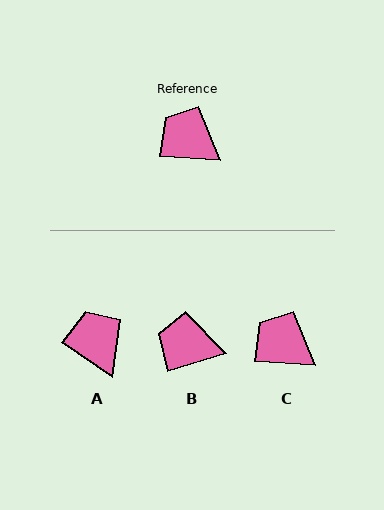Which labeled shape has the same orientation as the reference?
C.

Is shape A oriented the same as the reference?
No, it is off by about 31 degrees.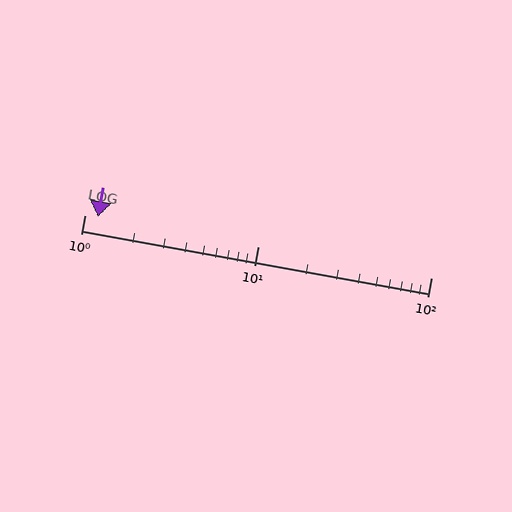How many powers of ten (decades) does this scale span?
The scale spans 2 decades, from 1 to 100.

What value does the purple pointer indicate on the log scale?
The pointer indicates approximately 1.2.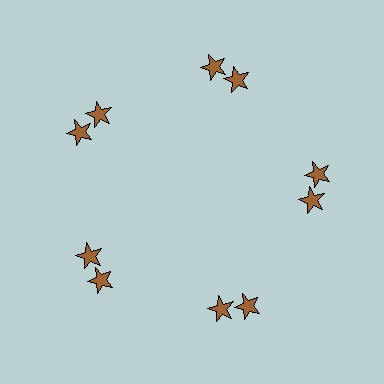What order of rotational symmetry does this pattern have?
This pattern has 5-fold rotational symmetry.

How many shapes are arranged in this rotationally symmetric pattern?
There are 10 shapes, arranged in 5 groups of 2.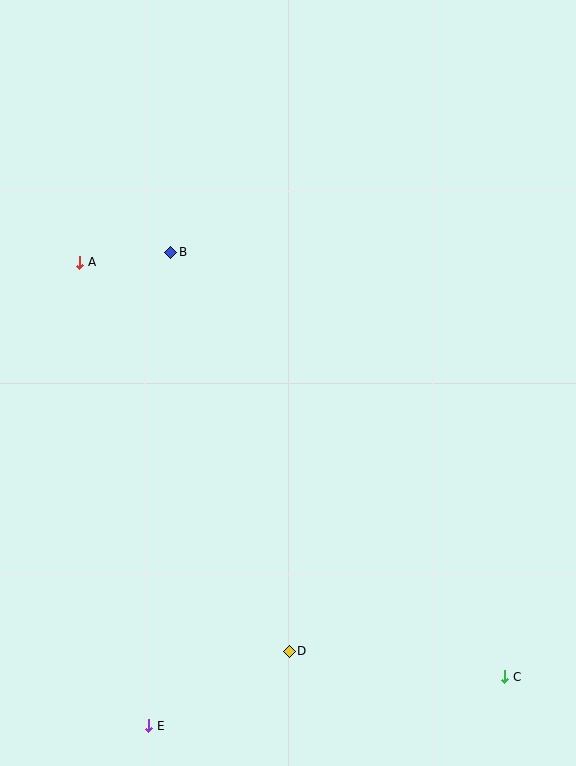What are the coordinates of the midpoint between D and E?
The midpoint between D and E is at (219, 688).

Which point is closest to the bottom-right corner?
Point C is closest to the bottom-right corner.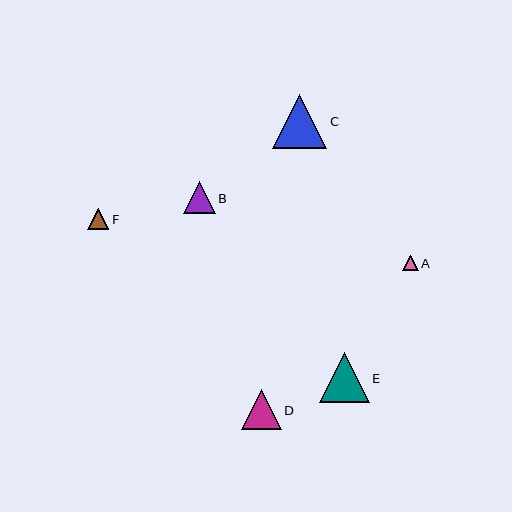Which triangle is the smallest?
Triangle A is the smallest with a size of approximately 15 pixels.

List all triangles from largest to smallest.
From largest to smallest: C, E, D, B, F, A.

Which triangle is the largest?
Triangle C is the largest with a size of approximately 54 pixels.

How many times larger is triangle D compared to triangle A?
Triangle D is approximately 2.6 times the size of triangle A.